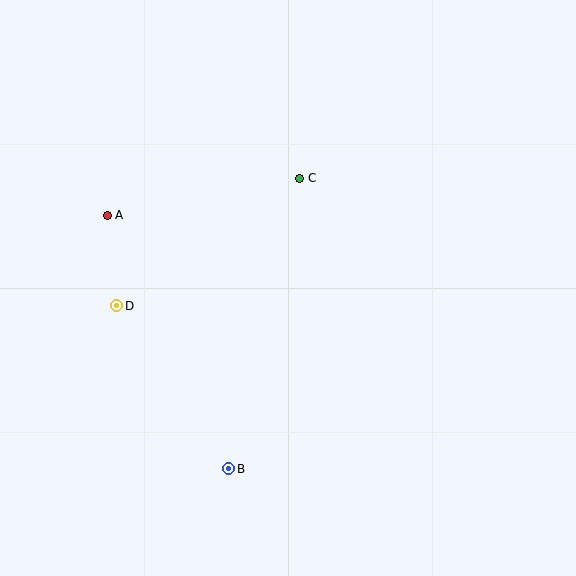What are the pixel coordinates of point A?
Point A is at (107, 215).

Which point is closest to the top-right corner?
Point C is closest to the top-right corner.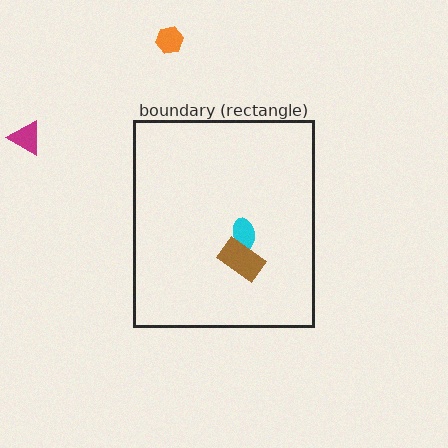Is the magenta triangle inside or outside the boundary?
Outside.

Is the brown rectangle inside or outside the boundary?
Inside.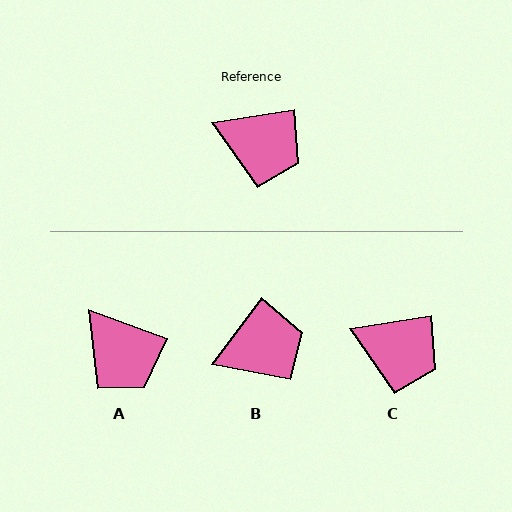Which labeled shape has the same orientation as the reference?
C.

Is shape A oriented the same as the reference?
No, it is off by about 29 degrees.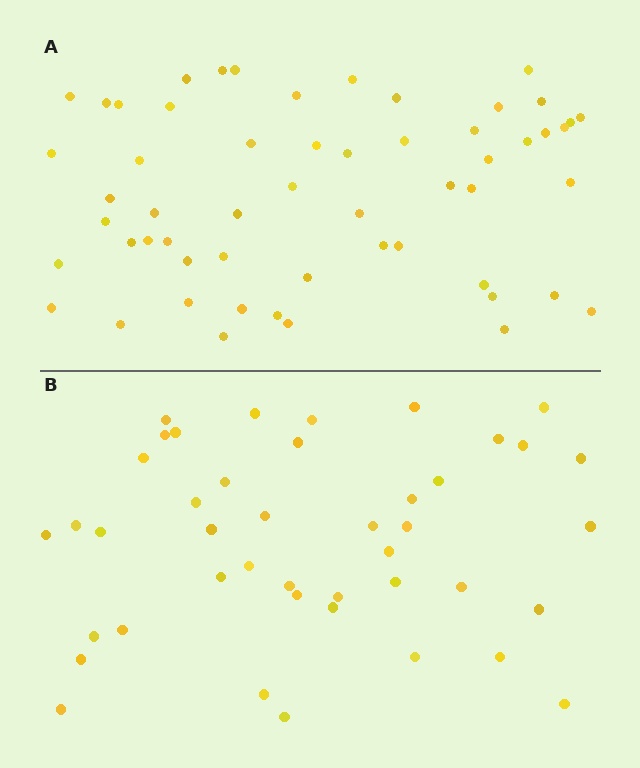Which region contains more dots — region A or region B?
Region A (the top region) has more dots.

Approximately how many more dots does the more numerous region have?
Region A has approximately 15 more dots than region B.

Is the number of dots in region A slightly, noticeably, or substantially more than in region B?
Region A has noticeably more, but not dramatically so. The ratio is roughly 1.3 to 1.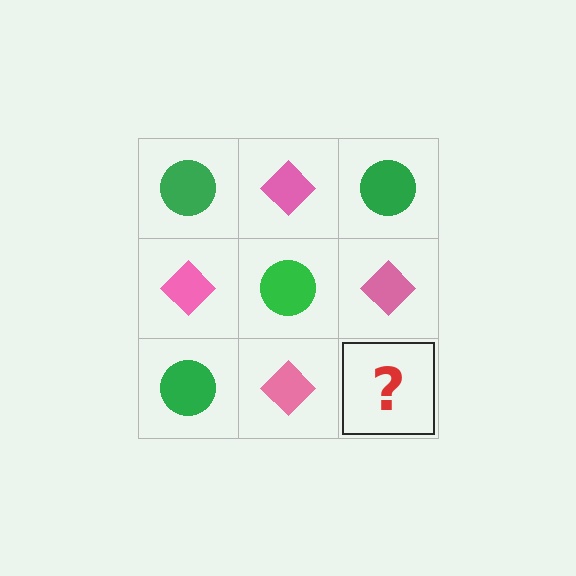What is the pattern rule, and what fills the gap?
The rule is that it alternates green circle and pink diamond in a checkerboard pattern. The gap should be filled with a green circle.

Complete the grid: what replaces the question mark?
The question mark should be replaced with a green circle.